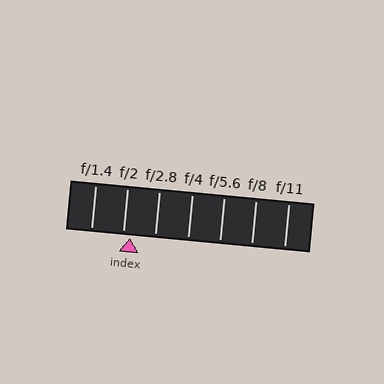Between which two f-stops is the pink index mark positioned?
The index mark is between f/2 and f/2.8.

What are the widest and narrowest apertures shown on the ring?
The widest aperture shown is f/1.4 and the narrowest is f/11.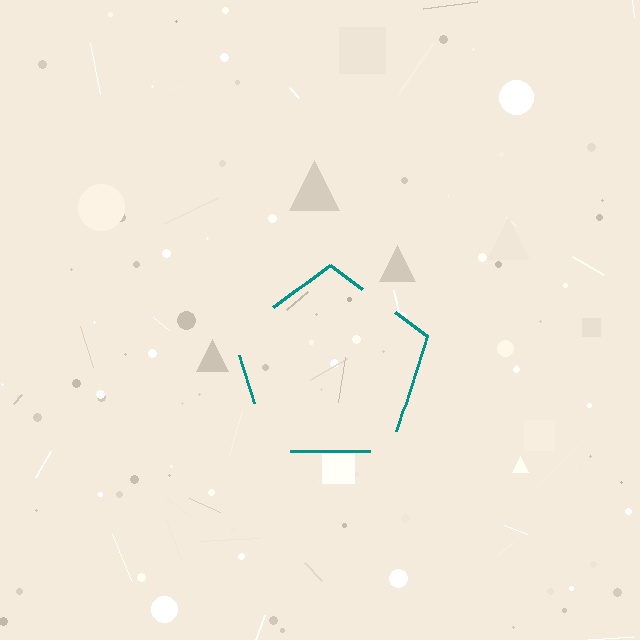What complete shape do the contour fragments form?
The contour fragments form a pentagon.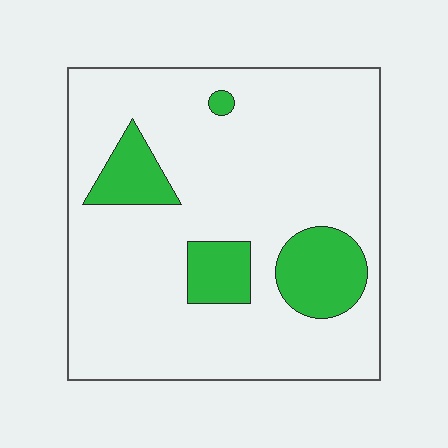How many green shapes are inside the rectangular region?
4.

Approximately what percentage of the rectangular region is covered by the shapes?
Approximately 15%.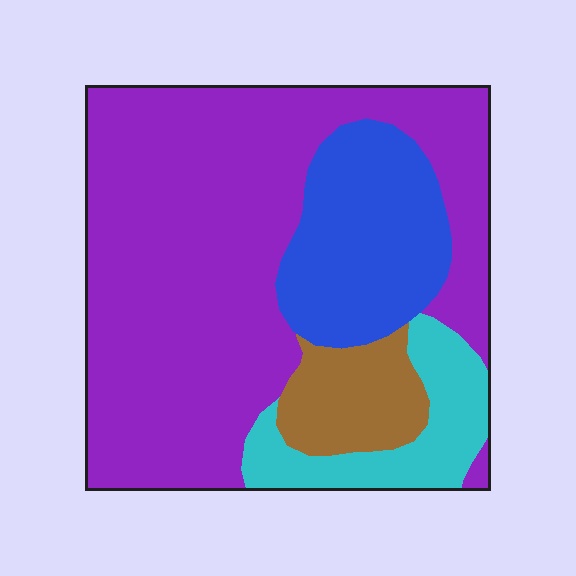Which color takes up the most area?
Purple, at roughly 60%.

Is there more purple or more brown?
Purple.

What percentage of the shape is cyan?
Cyan covers 11% of the shape.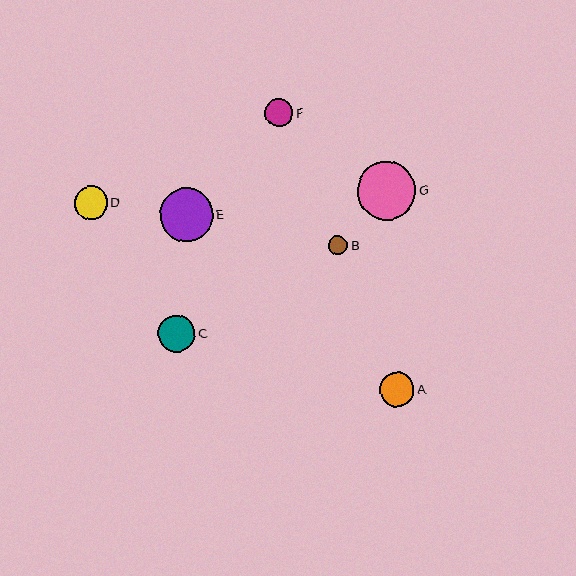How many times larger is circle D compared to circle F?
Circle D is approximately 1.2 times the size of circle F.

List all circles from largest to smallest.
From largest to smallest: G, E, C, A, D, F, B.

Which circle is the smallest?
Circle B is the smallest with a size of approximately 19 pixels.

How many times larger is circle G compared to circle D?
Circle G is approximately 1.8 times the size of circle D.